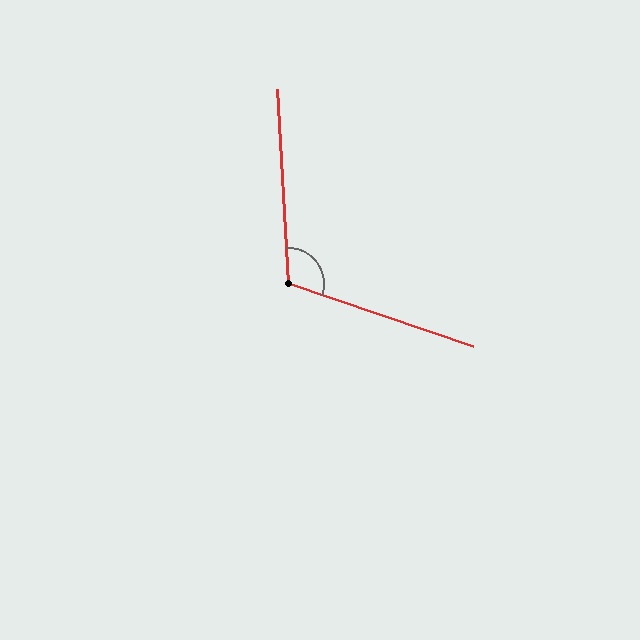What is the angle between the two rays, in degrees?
Approximately 112 degrees.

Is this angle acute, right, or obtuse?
It is obtuse.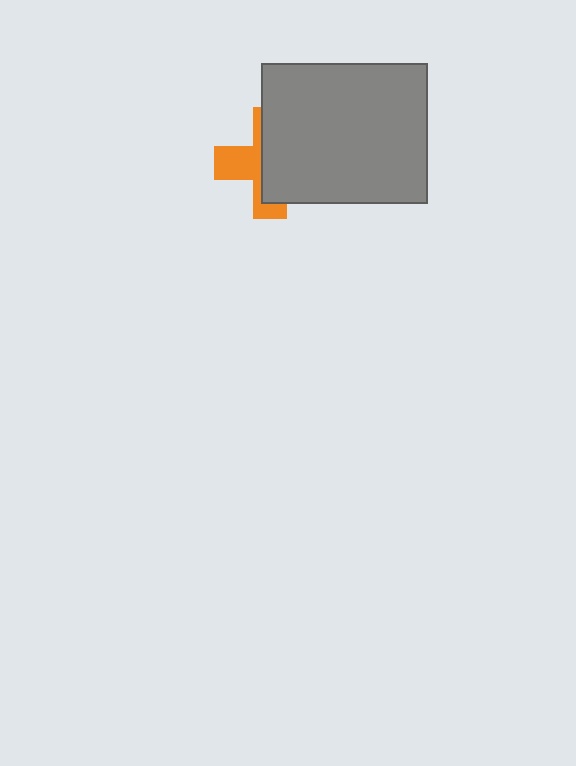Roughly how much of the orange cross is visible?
A small part of it is visible (roughly 41%).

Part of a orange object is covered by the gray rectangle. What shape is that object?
It is a cross.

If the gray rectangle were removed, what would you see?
You would see the complete orange cross.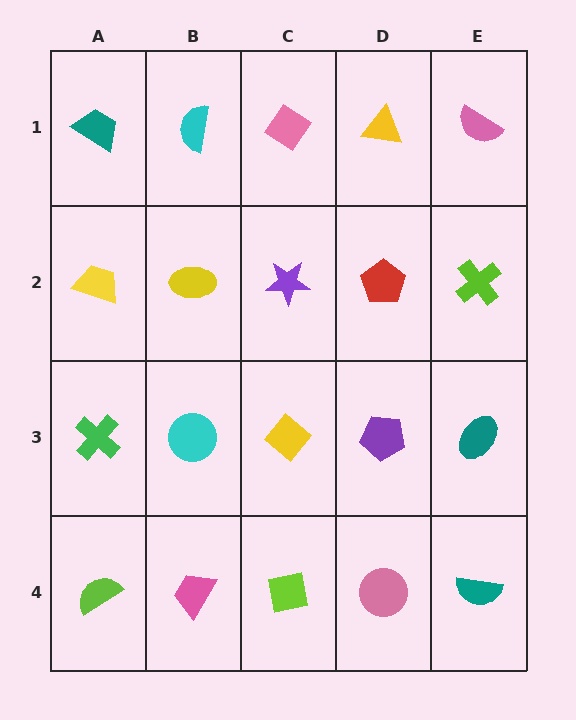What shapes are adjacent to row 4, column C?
A yellow diamond (row 3, column C), a pink trapezoid (row 4, column B), a pink circle (row 4, column D).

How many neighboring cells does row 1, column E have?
2.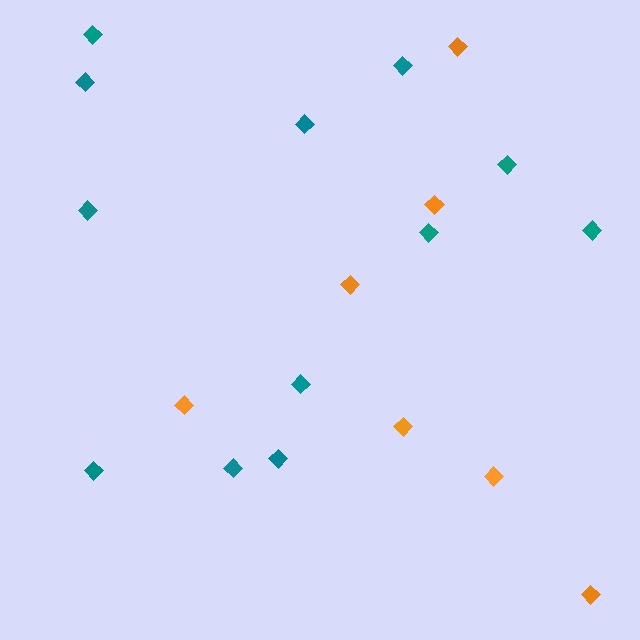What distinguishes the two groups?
There are 2 groups: one group of orange diamonds (7) and one group of teal diamonds (12).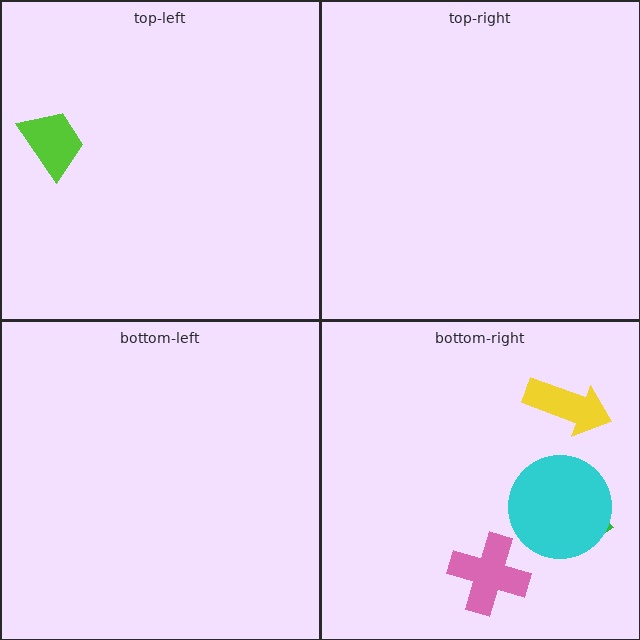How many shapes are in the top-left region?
1.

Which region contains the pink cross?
The bottom-right region.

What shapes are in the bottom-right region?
The green semicircle, the cyan circle, the yellow arrow, the pink cross.